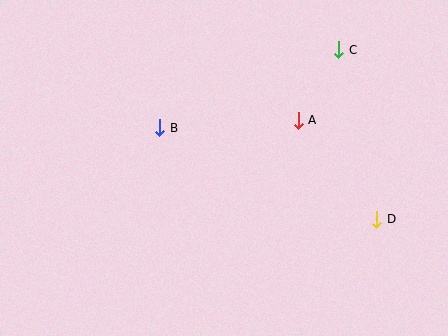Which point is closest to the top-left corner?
Point B is closest to the top-left corner.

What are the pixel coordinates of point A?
Point A is at (298, 120).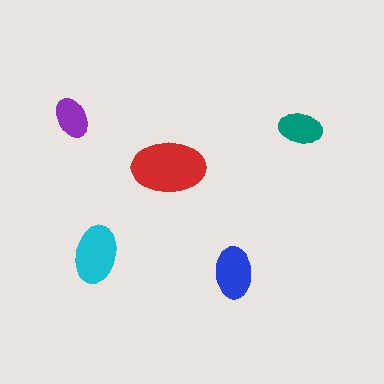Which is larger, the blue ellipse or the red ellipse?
The red one.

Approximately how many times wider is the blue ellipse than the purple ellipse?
About 1.5 times wider.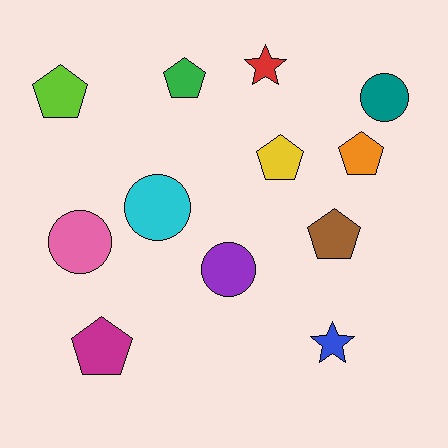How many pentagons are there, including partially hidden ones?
There are 6 pentagons.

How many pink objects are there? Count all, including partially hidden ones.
There is 1 pink object.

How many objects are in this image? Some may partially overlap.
There are 12 objects.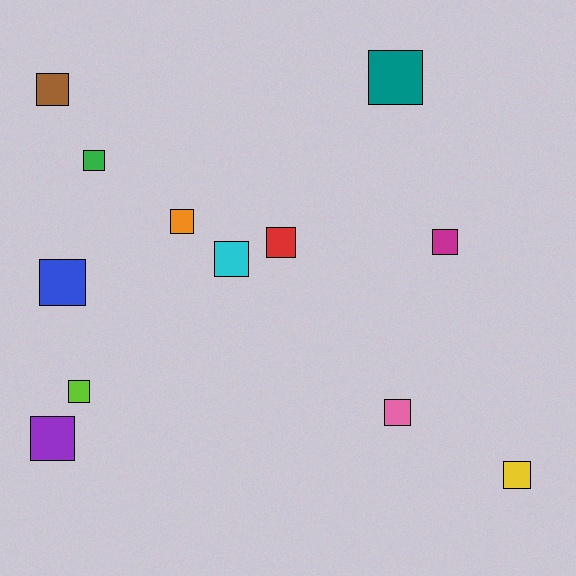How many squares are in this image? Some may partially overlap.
There are 12 squares.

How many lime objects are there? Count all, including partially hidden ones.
There is 1 lime object.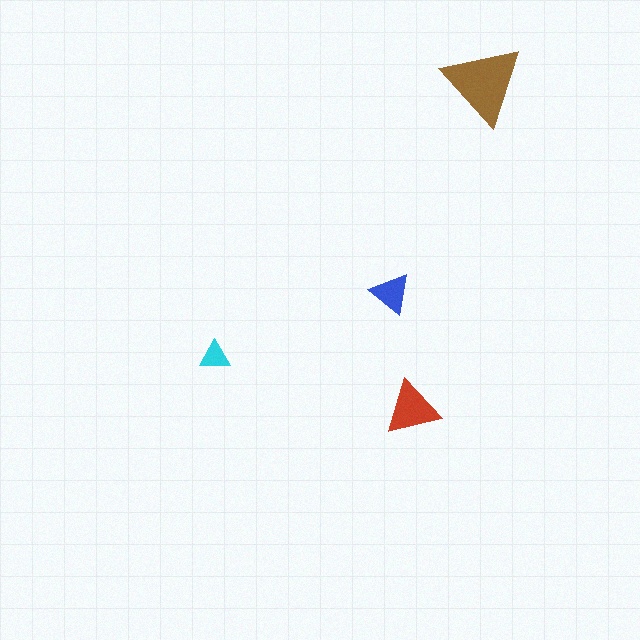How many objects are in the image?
There are 4 objects in the image.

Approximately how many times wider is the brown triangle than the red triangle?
About 1.5 times wider.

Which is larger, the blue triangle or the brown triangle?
The brown one.